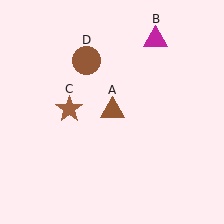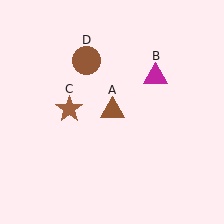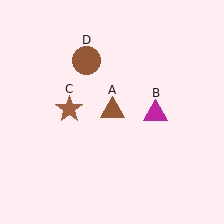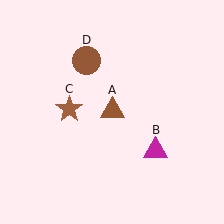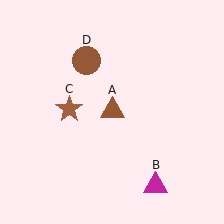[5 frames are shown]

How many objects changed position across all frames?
1 object changed position: magenta triangle (object B).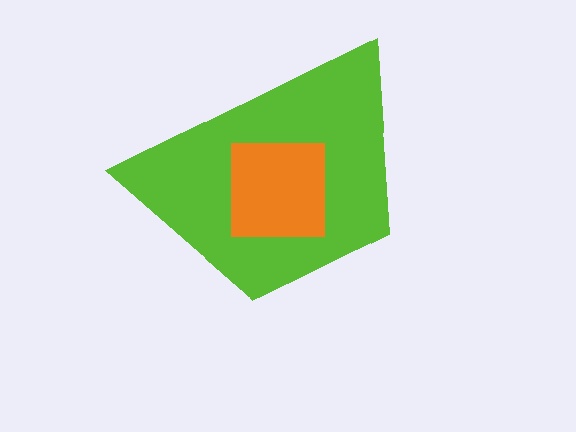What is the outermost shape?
The lime trapezoid.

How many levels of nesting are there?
2.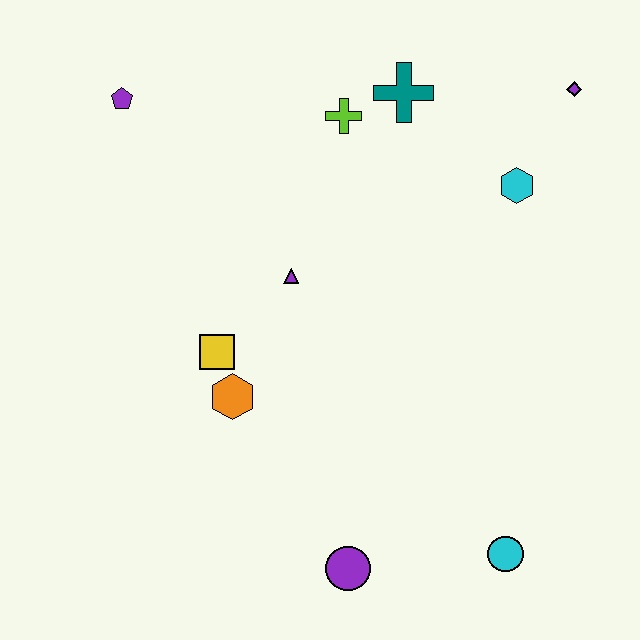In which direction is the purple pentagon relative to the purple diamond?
The purple pentagon is to the left of the purple diamond.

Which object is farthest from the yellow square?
The purple diamond is farthest from the yellow square.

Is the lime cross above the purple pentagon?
No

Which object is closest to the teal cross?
The lime cross is closest to the teal cross.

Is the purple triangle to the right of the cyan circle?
No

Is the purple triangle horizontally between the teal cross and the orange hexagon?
Yes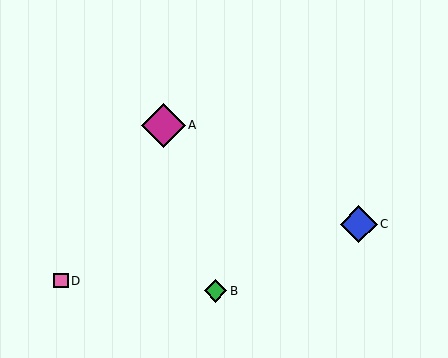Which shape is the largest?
The magenta diamond (labeled A) is the largest.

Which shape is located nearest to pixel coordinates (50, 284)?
The pink square (labeled D) at (61, 281) is nearest to that location.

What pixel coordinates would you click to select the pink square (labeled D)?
Click at (61, 281) to select the pink square D.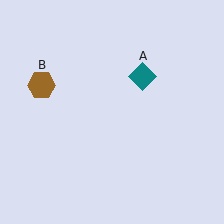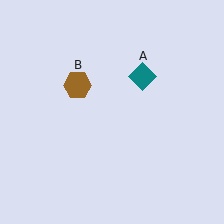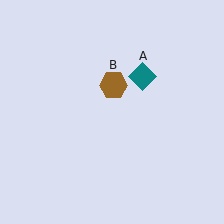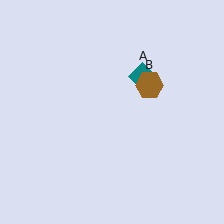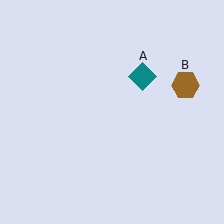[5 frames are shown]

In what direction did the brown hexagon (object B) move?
The brown hexagon (object B) moved right.